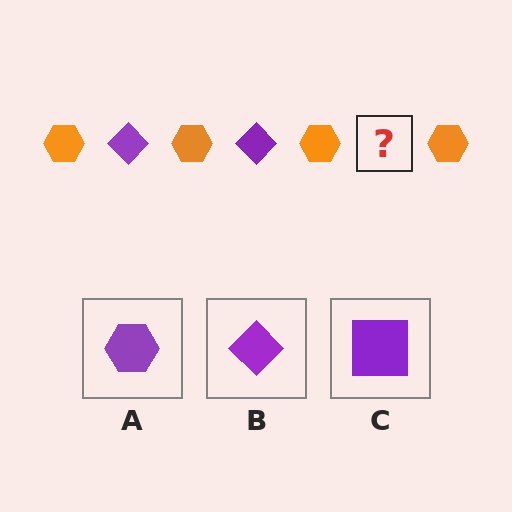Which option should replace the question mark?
Option B.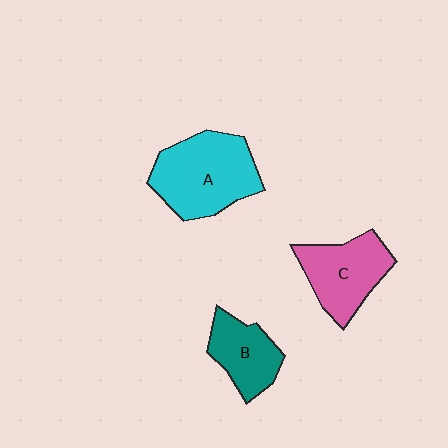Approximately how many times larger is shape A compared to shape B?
Approximately 1.7 times.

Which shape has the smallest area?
Shape B (teal).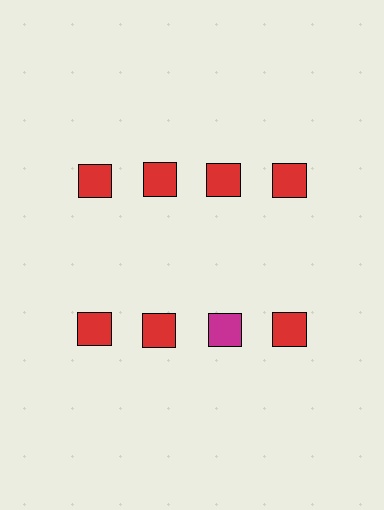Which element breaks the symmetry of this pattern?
The magenta square in the second row, center column breaks the symmetry. All other shapes are red squares.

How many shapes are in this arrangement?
There are 8 shapes arranged in a grid pattern.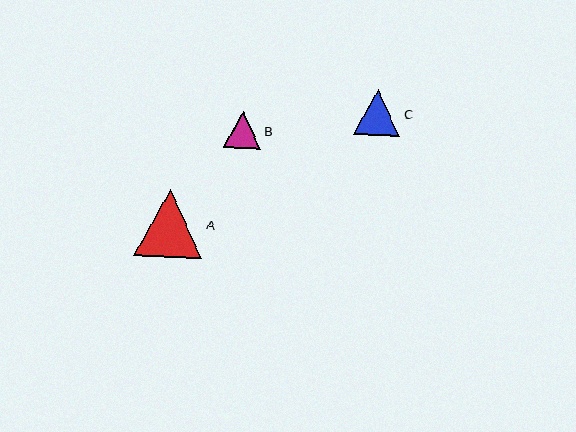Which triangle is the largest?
Triangle A is the largest with a size of approximately 68 pixels.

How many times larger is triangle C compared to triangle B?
Triangle C is approximately 1.3 times the size of triangle B.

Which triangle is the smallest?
Triangle B is the smallest with a size of approximately 36 pixels.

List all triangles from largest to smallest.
From largest to smallest: A, C, B.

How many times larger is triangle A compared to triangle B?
Triangle A is approximately 1.9 times the size of triangle B.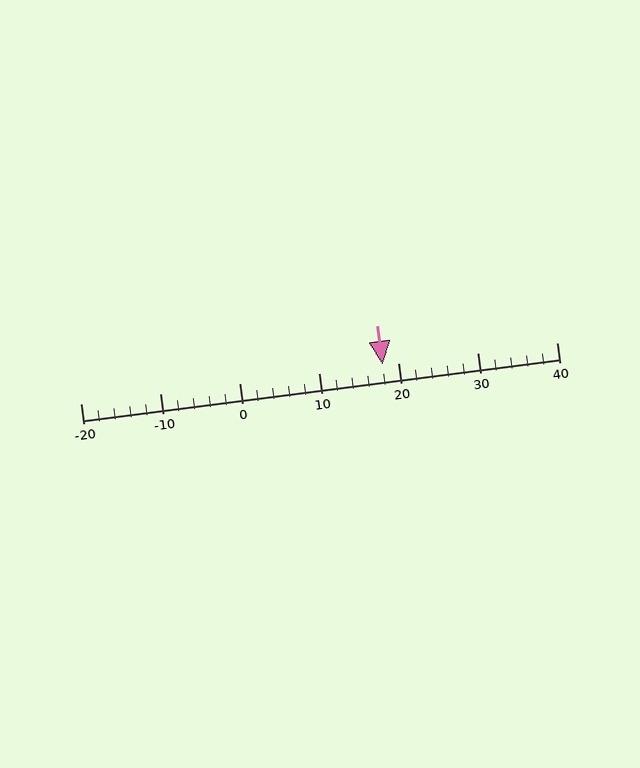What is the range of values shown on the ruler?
The ruler shows values from -20 to 40.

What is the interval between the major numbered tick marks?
The major tick marks are spaced 10 units apart.